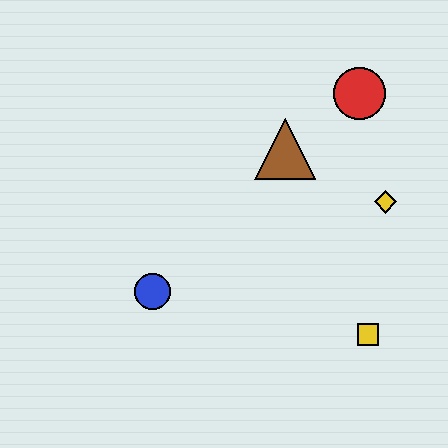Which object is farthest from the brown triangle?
The yellow square is farthest from the brown triangle.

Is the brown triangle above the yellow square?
Yes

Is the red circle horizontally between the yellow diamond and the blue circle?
Yes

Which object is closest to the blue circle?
The brown triangle is closest to the blue circle.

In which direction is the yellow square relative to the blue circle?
The yellow square is to the right of the blue circle.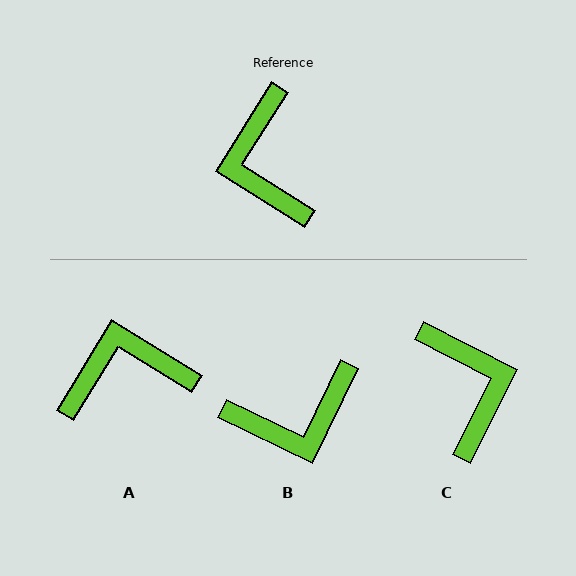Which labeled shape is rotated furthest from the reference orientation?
C, about 174 degrees away.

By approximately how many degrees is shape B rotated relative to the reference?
Approximately 96 degrees counter-clockwise.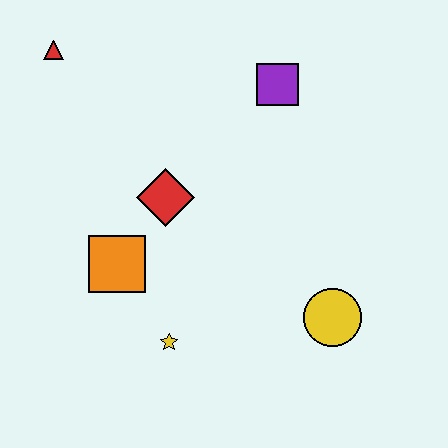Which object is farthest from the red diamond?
The yellow circle is farthest from the red diamond.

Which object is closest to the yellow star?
The orange square is closest to the yellow star.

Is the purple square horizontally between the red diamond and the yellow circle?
Yes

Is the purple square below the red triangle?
Yes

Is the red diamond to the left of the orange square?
No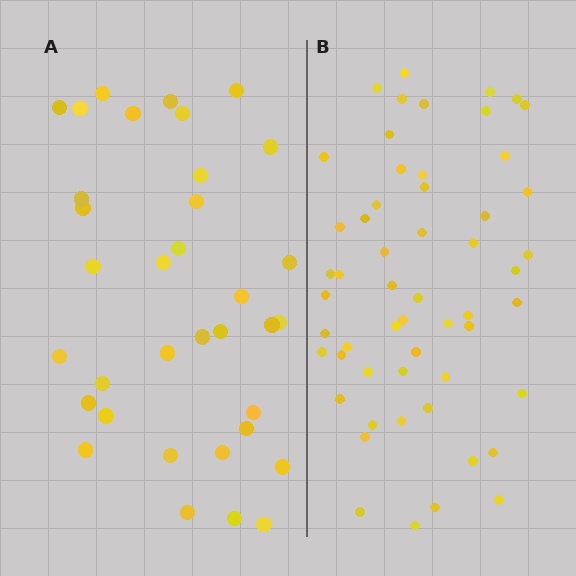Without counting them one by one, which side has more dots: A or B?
Region B (the right region) has more dots.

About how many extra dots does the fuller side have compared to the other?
Region B has approximately 20 more dots than region A.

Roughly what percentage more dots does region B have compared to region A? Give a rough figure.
About 55% more.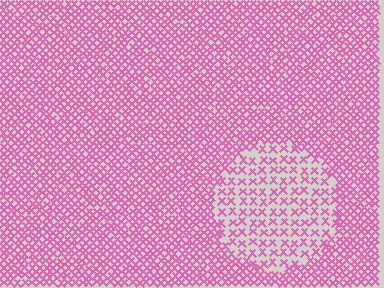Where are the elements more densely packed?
The elements are more densely packed outside the circle boundary.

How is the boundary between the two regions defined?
The boundary is defined by a change in element density (approximately 2.1x ratio). All elements are the same color, size, and shape.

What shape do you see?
I see a circle.